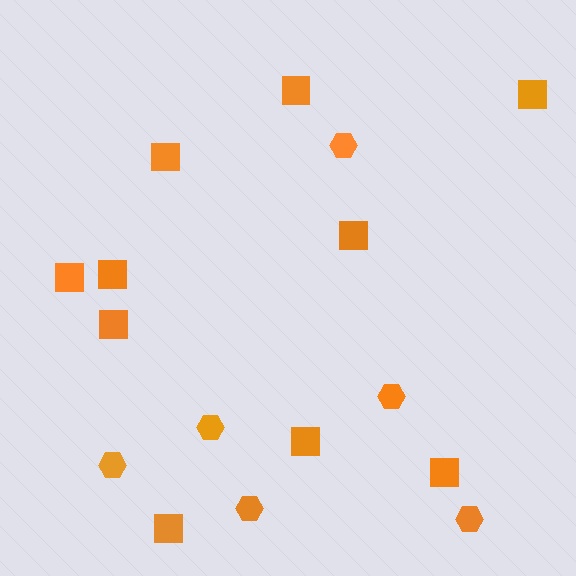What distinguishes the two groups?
There are 2 groups: one group of hexagons (6) and one group of squares (10).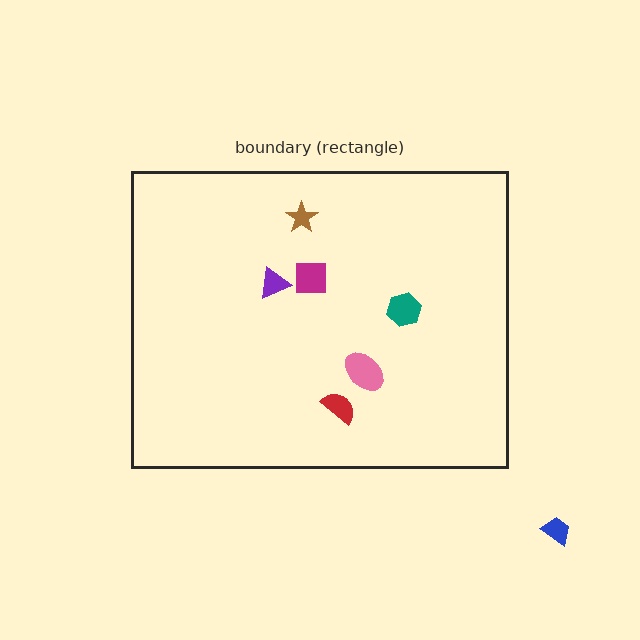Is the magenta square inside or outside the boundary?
Inside.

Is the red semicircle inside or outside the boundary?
Inside.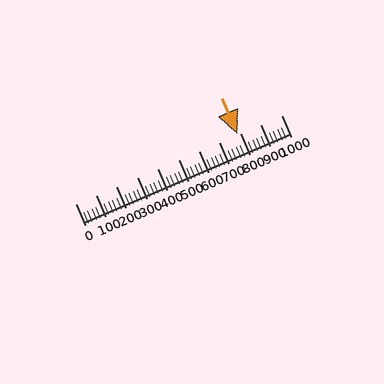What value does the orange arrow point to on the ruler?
The orange arrow points to approximately 788.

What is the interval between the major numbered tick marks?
The major tick marks are spaced 100 units apart.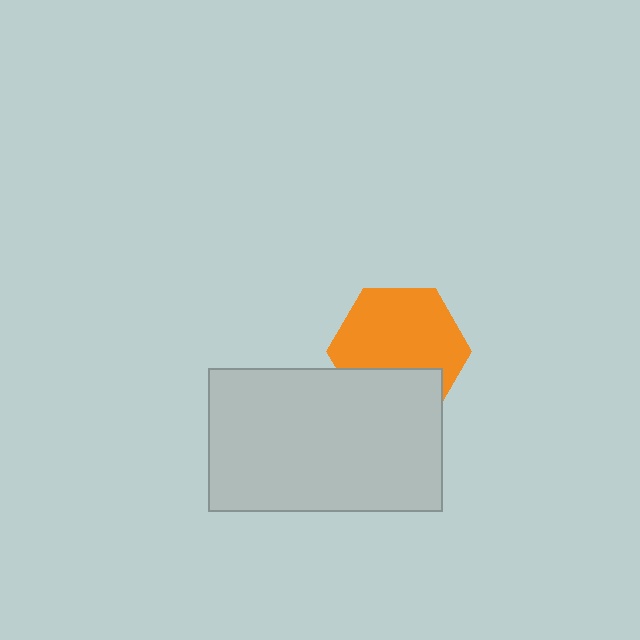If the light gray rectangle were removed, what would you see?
You would see the complete orange hexagon.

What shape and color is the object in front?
The object in front is a light gray rectangle.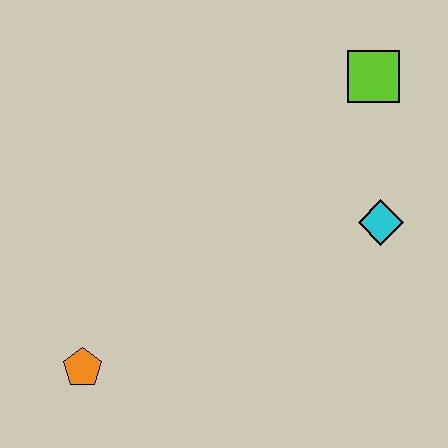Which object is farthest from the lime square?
The orange pentagon is farthest from the lime square.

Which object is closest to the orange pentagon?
The cyan diamond is closest to the orange pentagon.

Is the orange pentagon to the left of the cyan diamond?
Yes